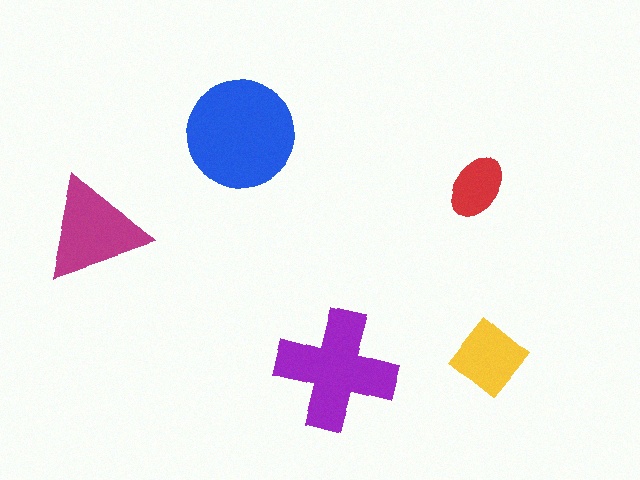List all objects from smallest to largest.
The red ellipse, the yellow diamond, the magenta triangle, the purple cross, the blue circle.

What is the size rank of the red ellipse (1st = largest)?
5th.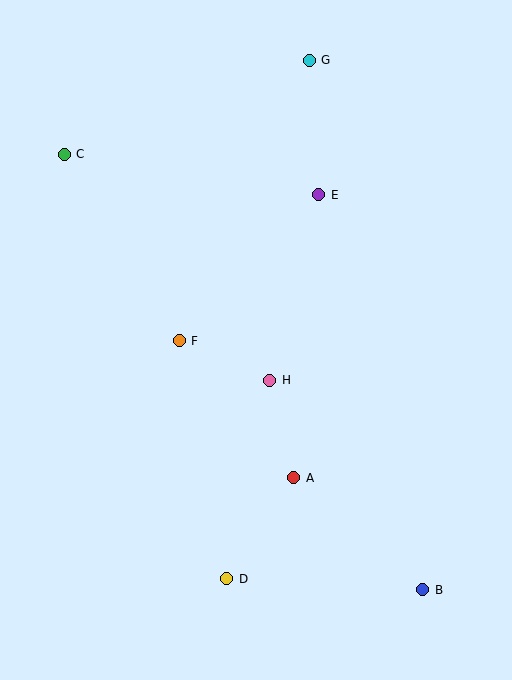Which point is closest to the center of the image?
Point H at (270, 380) is closest to the center.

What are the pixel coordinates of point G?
Point G is at (309, 60).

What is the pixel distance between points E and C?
The distance between E and C is 257 pixels.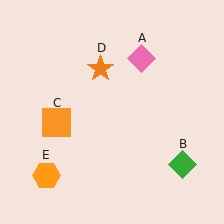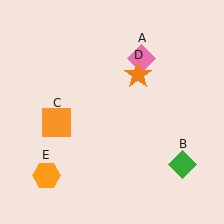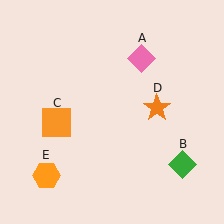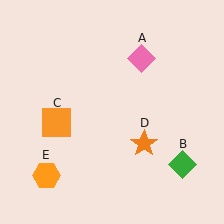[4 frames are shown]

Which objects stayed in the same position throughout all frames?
Pink diamond (object A) and green diamond (object B) and orange square (object C) and orange hexagon (object E) remained stationary.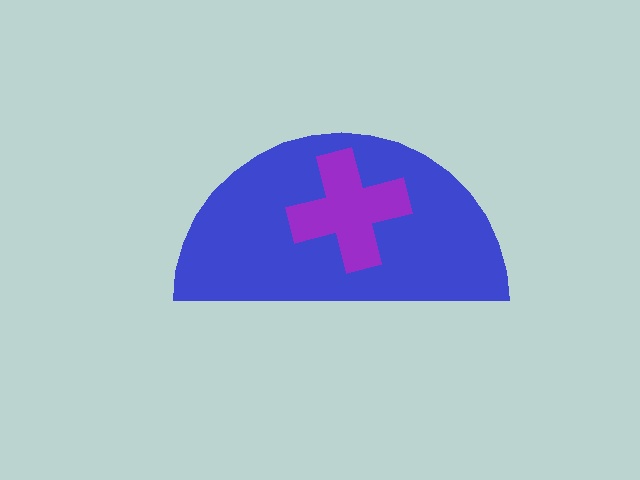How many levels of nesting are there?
2.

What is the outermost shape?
The blue semicircle.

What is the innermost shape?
The purple cross.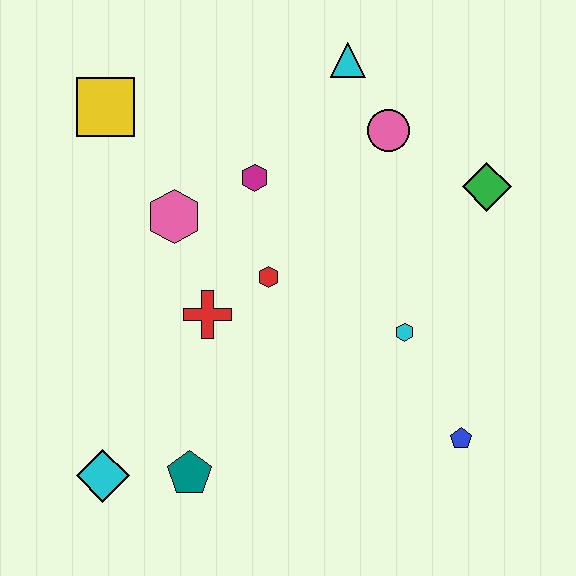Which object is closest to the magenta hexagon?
The pink hexagon is closest to the magenta hexagon.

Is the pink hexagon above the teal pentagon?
Yes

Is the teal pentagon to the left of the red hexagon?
Yes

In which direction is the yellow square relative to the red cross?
The yellow square is above the red cross.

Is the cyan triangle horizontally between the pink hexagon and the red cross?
No